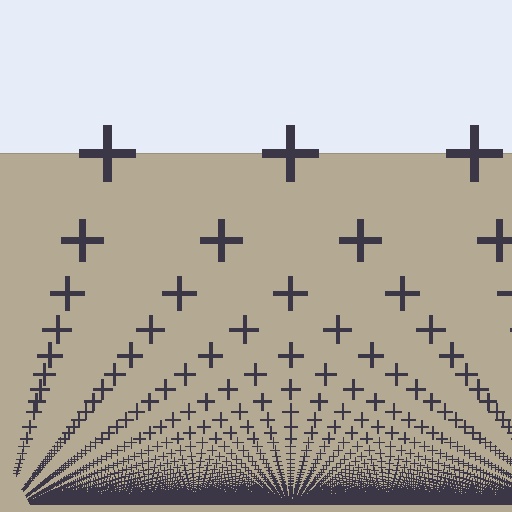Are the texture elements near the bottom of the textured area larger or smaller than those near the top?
Smaller. The gradient is inverted — elements near the bottom are smaller and denser.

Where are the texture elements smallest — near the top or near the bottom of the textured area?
Near the bottom.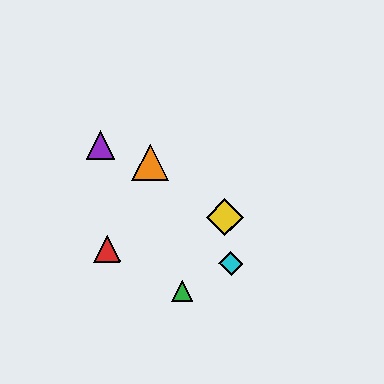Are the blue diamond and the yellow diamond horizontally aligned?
Yes, both are at y≈217.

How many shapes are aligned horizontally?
2 shapes (the blue diamond, the yellow diamond) are aligned horizontally.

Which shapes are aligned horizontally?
The blue diamond, the yellow diamond are aligned horizontally.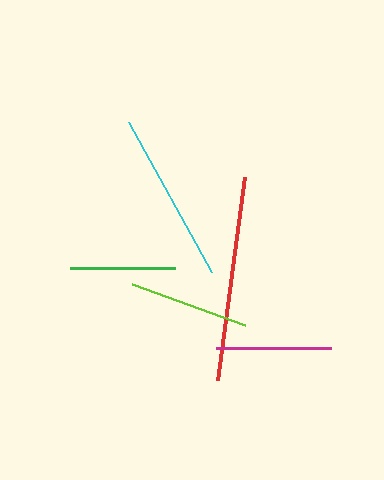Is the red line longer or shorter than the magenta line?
The red line is longer than the magenta line.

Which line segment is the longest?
The red line is the longest at approximately 205 pixels.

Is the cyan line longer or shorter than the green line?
The cyan line is longer than the green line.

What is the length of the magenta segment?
The magenta segment is approximately 115 pixels long.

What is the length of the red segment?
The red segment is approximately 205 pixels long.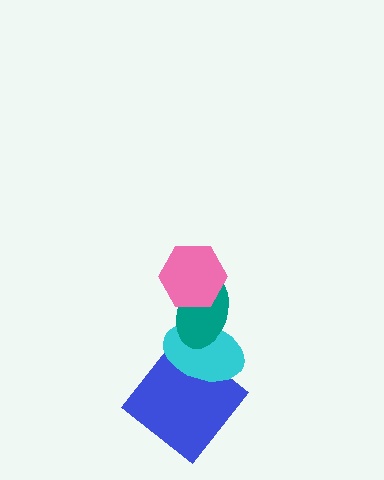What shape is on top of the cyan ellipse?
The teal ellipse is on top of the cyan ellipse.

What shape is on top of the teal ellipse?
The pink hexagon is on top of the teal ellipse.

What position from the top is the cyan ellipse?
The cyan ellipse is 3rd from the top.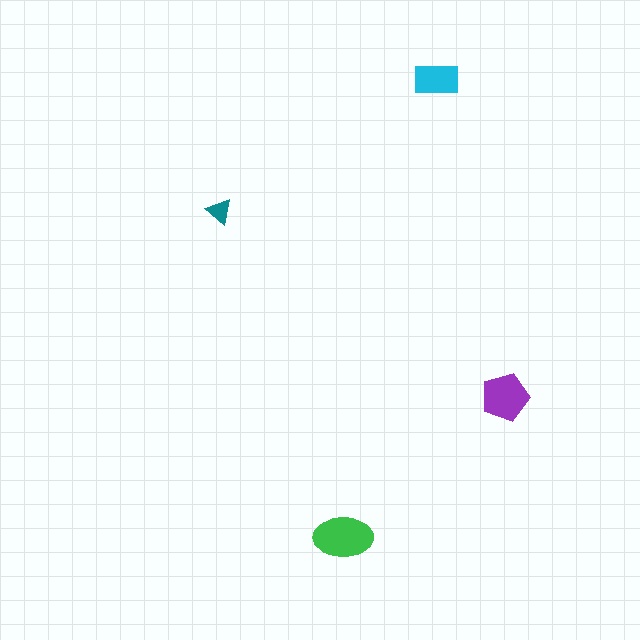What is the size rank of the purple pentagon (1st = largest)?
2nd.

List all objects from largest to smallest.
The green ellipse, the purple pentagon, the cyan rectangle, the teal triangle.